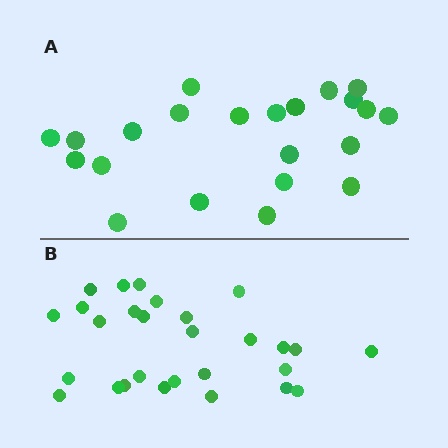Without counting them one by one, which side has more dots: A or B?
Region B (the bottom region) has more dots.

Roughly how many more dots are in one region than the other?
Region B has about 6 more dots than region A.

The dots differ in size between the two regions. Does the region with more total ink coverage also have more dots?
No. Region A has more total ink coverage because its dots are larger, but region B actually contains more individual dots. Total area can be misleading — the number of items is what matters here.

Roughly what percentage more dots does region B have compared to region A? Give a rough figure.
About 25% more.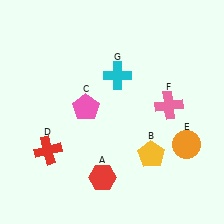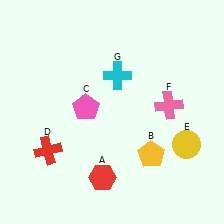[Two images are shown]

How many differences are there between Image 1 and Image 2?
There is 1 difference between the two images.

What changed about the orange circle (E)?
In Image 1, E is orange. In Image 2, it changed to yellow.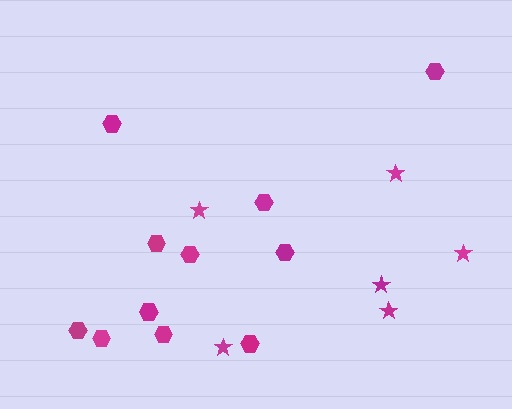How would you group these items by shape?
There are 2 groups: one group of hexagons (11) and one group of stars (6).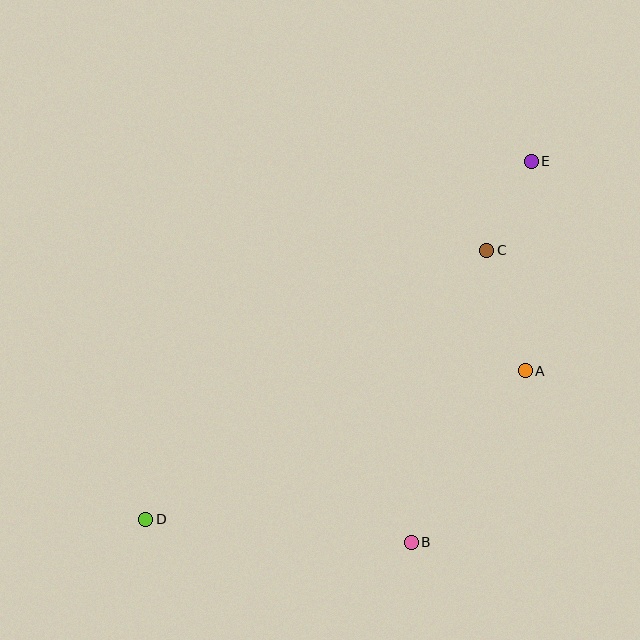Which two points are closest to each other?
Points C and E are closest to each other.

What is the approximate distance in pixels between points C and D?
The distance between C and D is approximately 434 pixels.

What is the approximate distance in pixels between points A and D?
The distance between A and D is approximately 408 pixels.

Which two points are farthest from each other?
Points D and E are farthest from each other.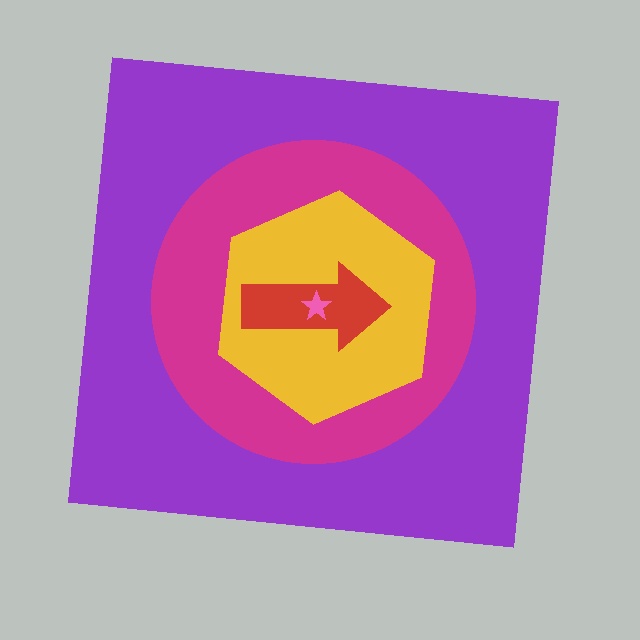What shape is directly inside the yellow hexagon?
The red arrow.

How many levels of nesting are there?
5.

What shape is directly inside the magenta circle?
The yellow hexagon.